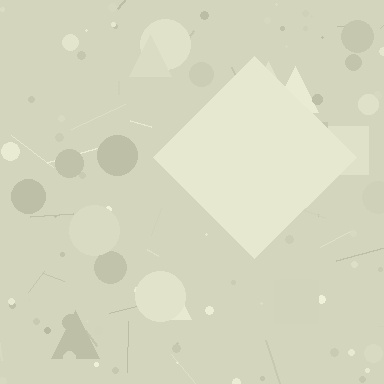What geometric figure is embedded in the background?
A diamond is embedded in the background.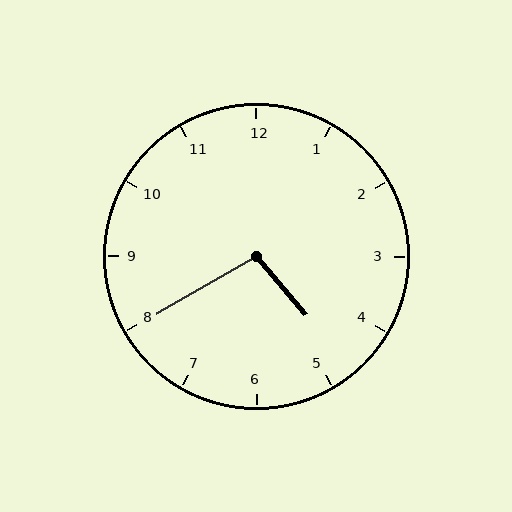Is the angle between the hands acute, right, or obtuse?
It is obtuse.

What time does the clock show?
4:40.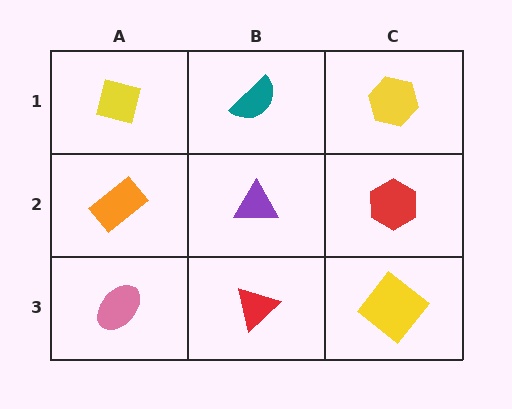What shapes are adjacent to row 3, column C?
A red hexagon (row 2, column C), a red triangle (row 3, column B).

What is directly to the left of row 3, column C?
A red triangle.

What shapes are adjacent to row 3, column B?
A purple triangle (row 2, column B), a pink ellipse (row 3, column A), a yellow diamond (row 3, column C).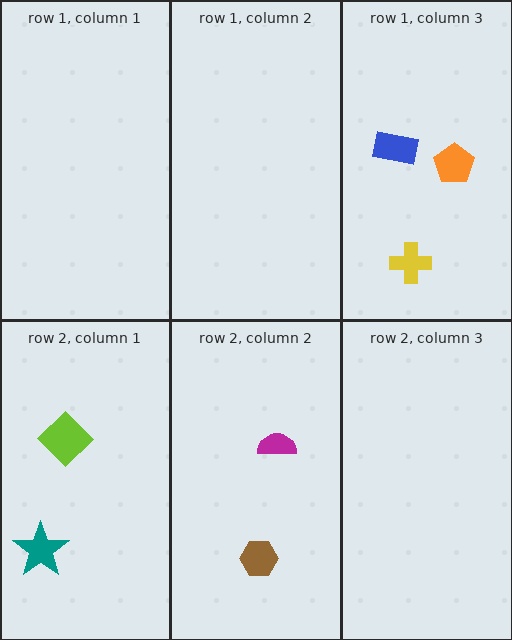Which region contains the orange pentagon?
The row 1, column 3 region.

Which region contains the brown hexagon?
The row 2, column 2 region.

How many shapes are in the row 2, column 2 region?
2.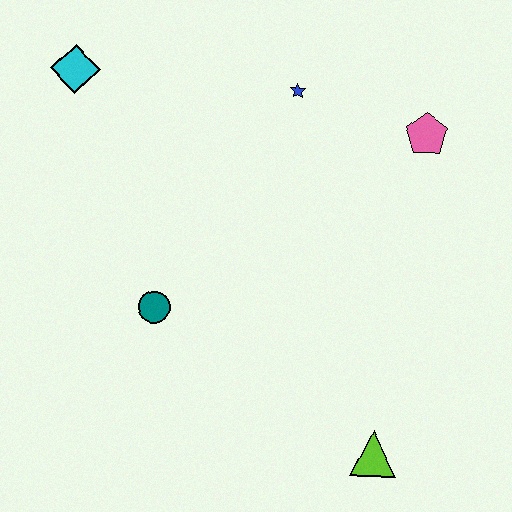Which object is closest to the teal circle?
The cyan diamond is closest to the teal circle.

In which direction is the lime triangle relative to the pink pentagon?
The lime triangle is below the pink pentagon.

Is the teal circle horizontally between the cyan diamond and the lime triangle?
Yes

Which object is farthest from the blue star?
The lime triangle is farthest from the blue star.